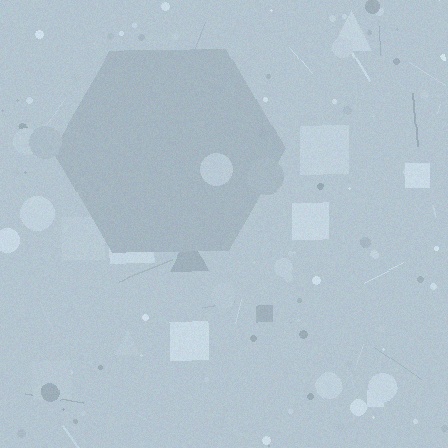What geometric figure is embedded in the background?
A hexagon is embedded in the background.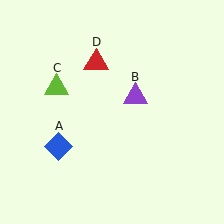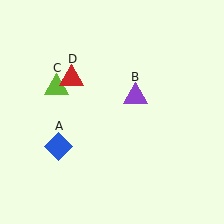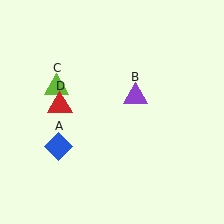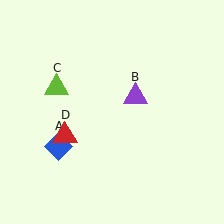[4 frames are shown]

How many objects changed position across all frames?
1 object changed position: red triangle (object D).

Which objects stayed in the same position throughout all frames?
Blue diamond (object A) and purple triangle (object B) and lime triangle (object C) remained stationary.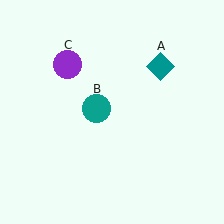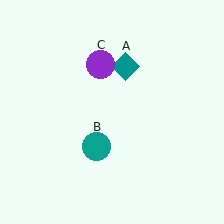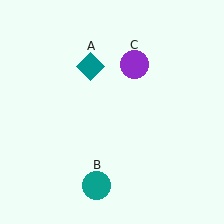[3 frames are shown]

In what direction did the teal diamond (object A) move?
The teal diamond (object A) moved left.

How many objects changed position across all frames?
3 objects changed position: teal diamond (object A), teal circle (object B), purple circle (object C).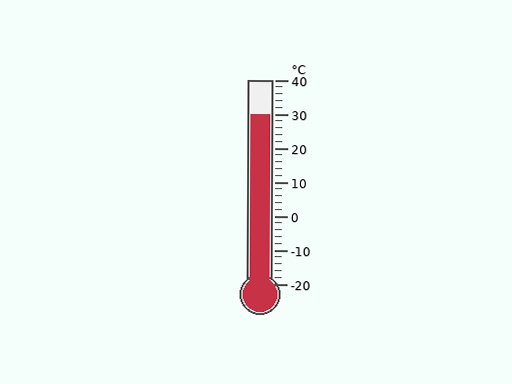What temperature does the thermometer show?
The thermometer shows approximately 30°C.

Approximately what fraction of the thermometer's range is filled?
The thermometer is filled to approximately 85% of its range.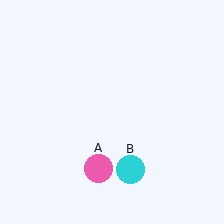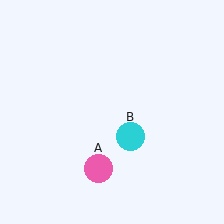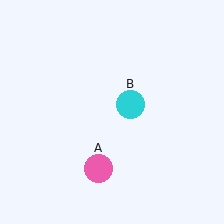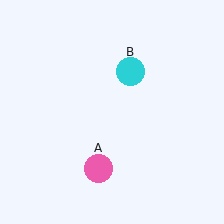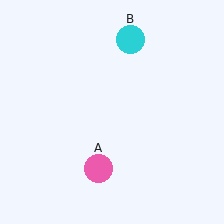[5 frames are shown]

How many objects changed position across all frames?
1 object changed position: cyan circle (object B).